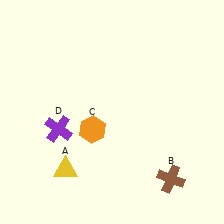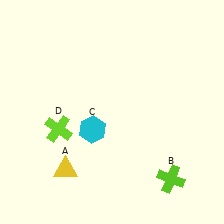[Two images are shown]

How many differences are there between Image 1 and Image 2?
There are 3 differences between the two images.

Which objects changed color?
B changed from brown to lime. C changed from orange to cyan. D changed from purple to lime.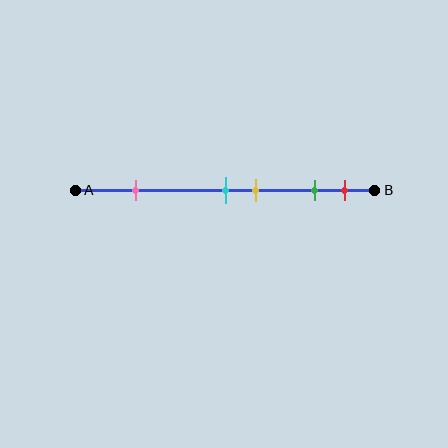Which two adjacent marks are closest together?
The cyan and yellow marks are the closest adjacent pair.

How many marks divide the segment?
There are 5 marks dividing the segment.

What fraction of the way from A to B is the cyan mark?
The cyan mark is approximately 50% (0.5) of the way from A to B.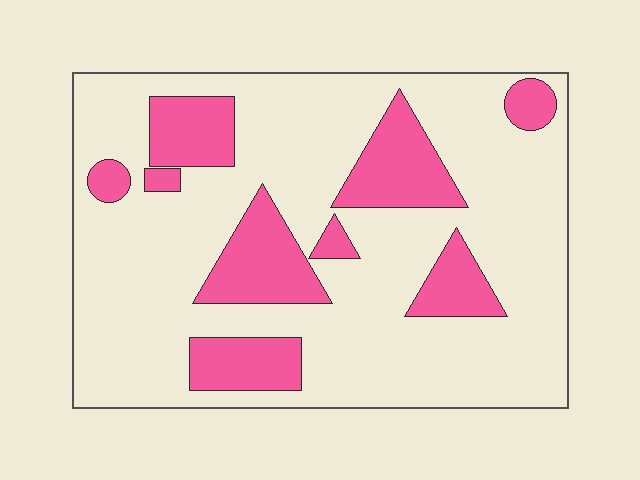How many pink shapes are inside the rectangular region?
9.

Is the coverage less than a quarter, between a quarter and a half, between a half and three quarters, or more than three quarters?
Less than a quarter.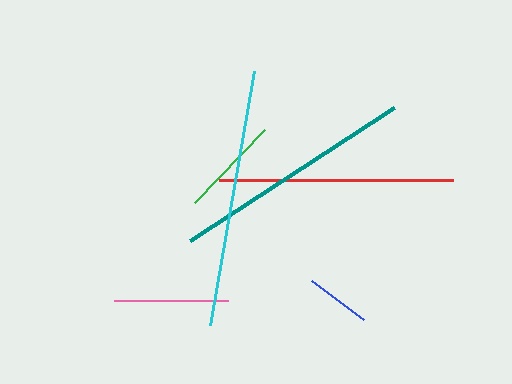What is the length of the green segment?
The green segment is approximately 101 pixels long.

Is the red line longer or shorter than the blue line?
The red line is longer than the blue line.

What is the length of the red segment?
The red segment is approximately 234 pixels long.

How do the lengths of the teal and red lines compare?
The teal and red lines are approximately the same length.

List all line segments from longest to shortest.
From longest to shortest: cyan, teal, red, pink, green, blue.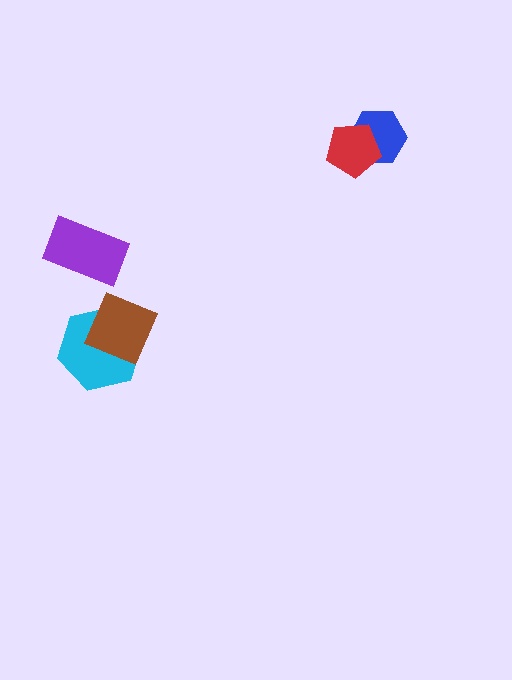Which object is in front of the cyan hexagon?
The brown square is in front of the cyan hexagon.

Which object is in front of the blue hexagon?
The red pentagon is in front of the blue hexagon.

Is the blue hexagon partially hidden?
Yes, it is partially covered by another shape.